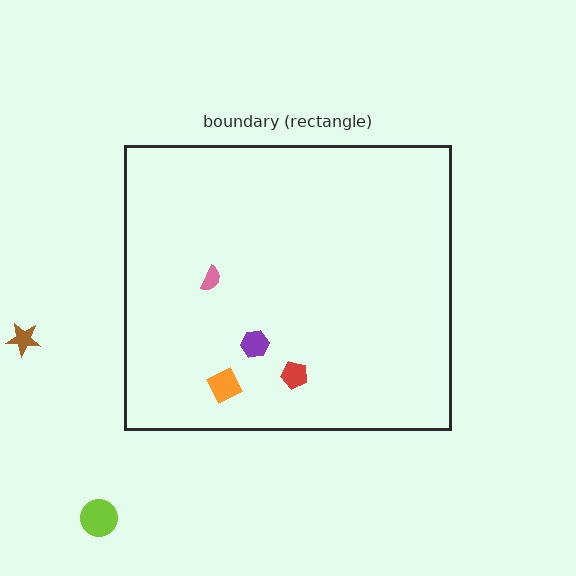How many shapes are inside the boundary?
4 inside, 2 outside.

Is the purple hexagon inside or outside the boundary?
Inside.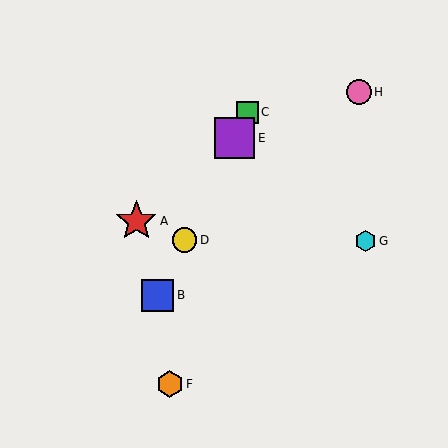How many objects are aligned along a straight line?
4 objects (B, C, D, E) are aligned along a straight line.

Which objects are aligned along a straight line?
Objects B, C, D, E are aligned along a straight line.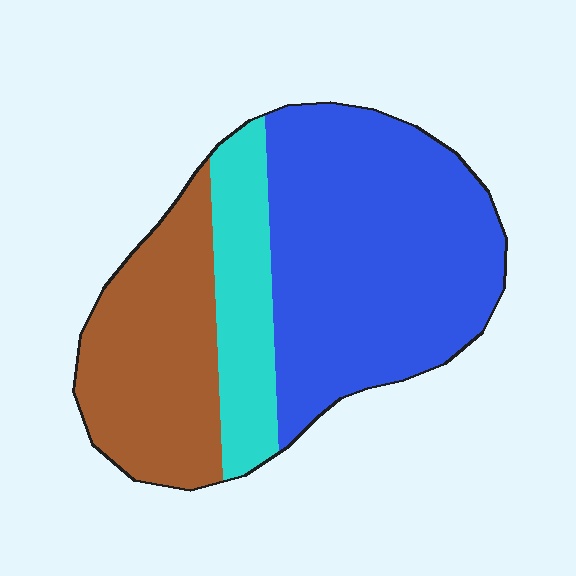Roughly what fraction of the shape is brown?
Brown covers about 30% of the shape.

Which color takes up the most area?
Blue, at roughly 55%.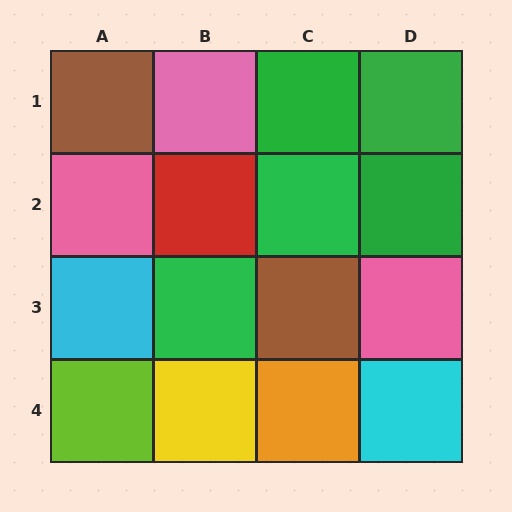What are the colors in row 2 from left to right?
Pink, red, green, green.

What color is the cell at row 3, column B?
Green.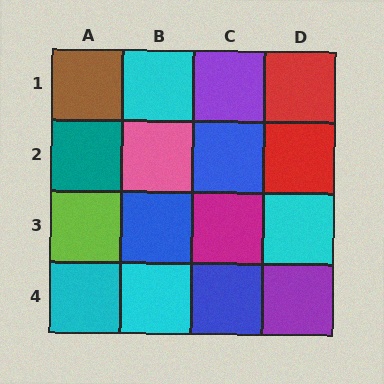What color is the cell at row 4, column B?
Cyan.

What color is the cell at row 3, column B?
Blue.